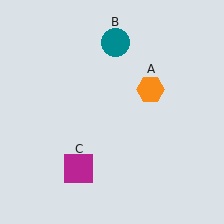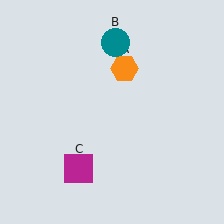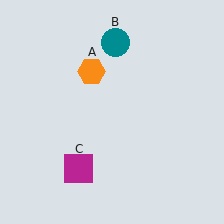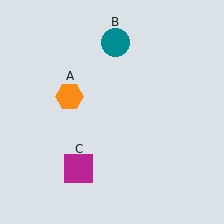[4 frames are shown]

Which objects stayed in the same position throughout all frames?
Teal circle (object B) and magenta square (object C) remained stationary.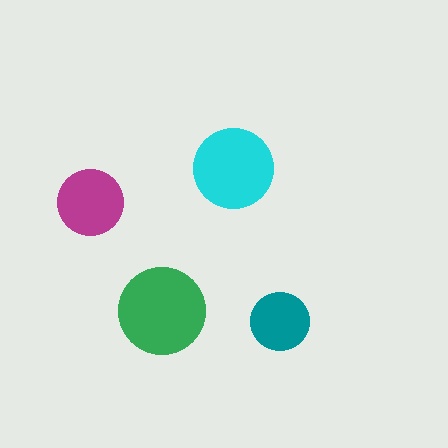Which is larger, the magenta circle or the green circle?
The green one.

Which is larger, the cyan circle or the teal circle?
The cyan one.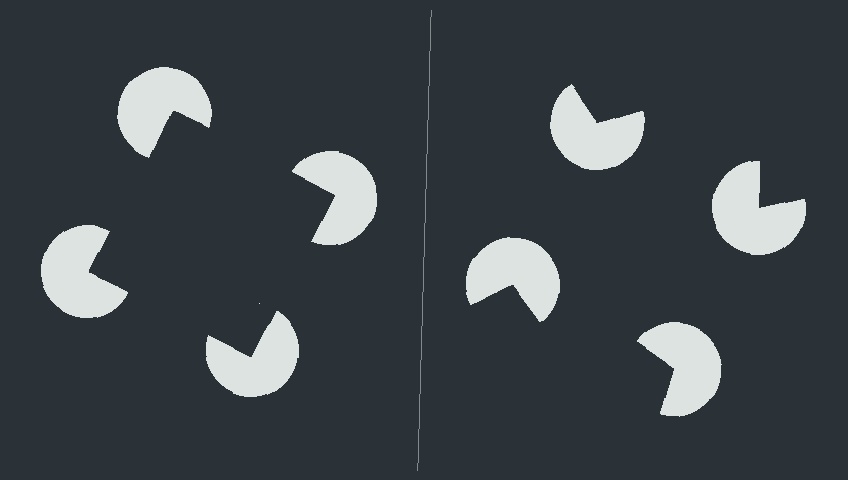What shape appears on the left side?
An illusory square.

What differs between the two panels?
The pac-man discs are positioned identically on both sides; only the wedge orientations differ. On the left they align to a square; on the right they are misaligned.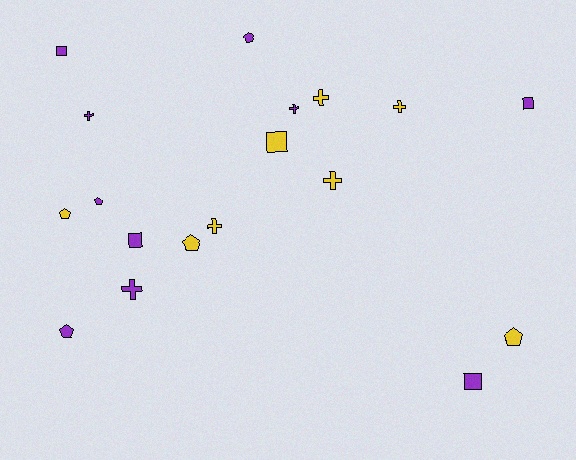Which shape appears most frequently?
Cross, with 7 objects.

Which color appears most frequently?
Purple, with 10 objects.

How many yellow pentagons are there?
There are 3 yellow pentagons.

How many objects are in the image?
There are 18 objects.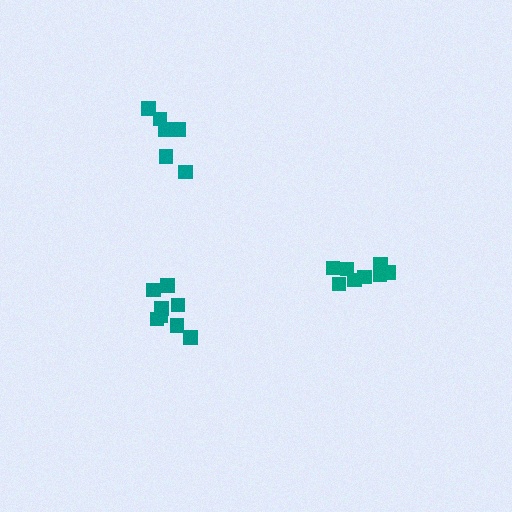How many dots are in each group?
Group 1: 9 dots, Group 2: 8 dots, Group 3: 6 dots (23 total).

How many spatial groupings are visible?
There are 3 spatial groupings.